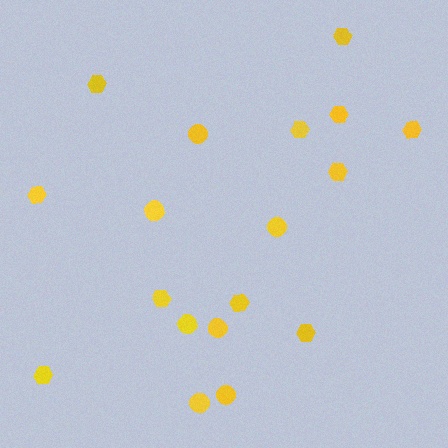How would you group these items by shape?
There are 2 groups: one group of hexagons (11) and one group of circles (7).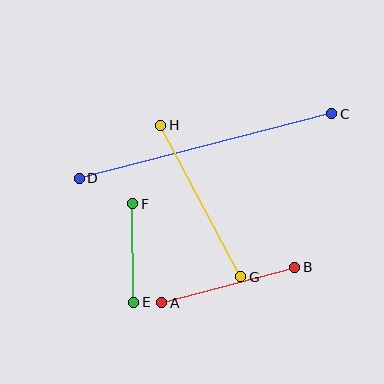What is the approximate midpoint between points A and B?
The midpoint is at approximately (228, 285) pixels.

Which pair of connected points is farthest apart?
Points C and D are farthest apart.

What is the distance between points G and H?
The distance is approximately 171 pixels.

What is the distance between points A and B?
The distance is approximately 138 pixels.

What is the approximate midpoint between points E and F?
The midpoint is at approximately (133, 253) pixels.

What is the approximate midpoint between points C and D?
The midpoint is at approximately (206, 146) pixels.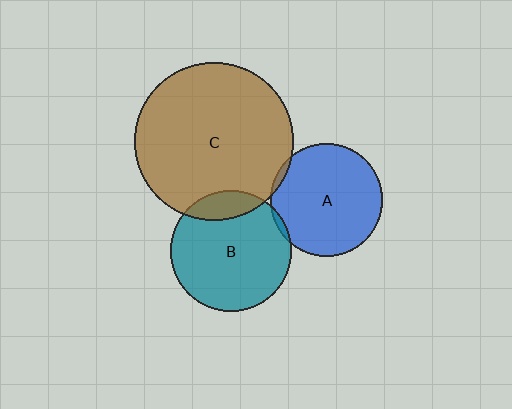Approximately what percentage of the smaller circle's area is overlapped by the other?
Approximately 5%.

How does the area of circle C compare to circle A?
Approximately 2.0 times.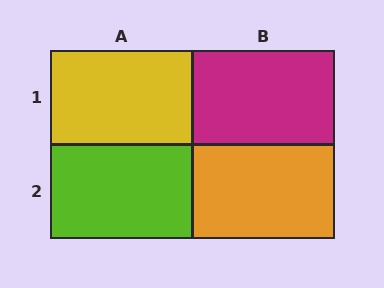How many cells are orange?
1 cell is orange.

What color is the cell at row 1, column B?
Magenta.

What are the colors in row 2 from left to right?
Lime, orange.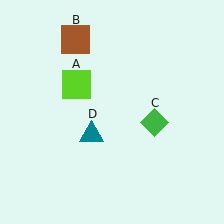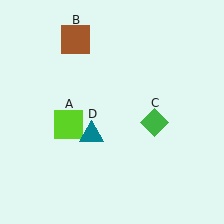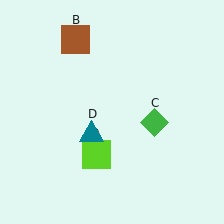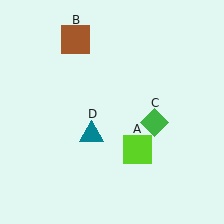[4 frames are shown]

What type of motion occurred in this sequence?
The lime square (object A) rotated counterclockwise around the center of the scene.